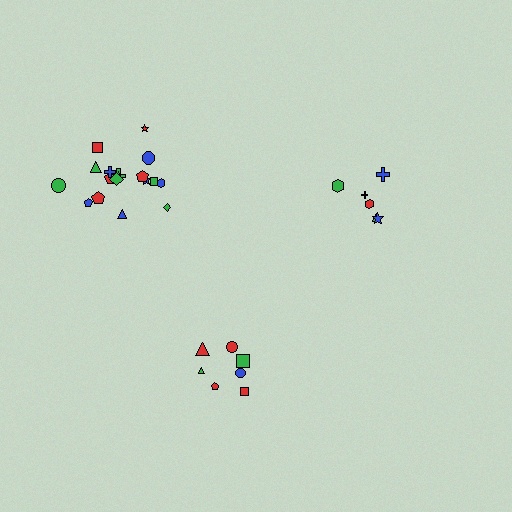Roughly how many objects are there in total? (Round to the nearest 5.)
Roughly 30 objects in total.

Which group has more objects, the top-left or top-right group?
The top-left group.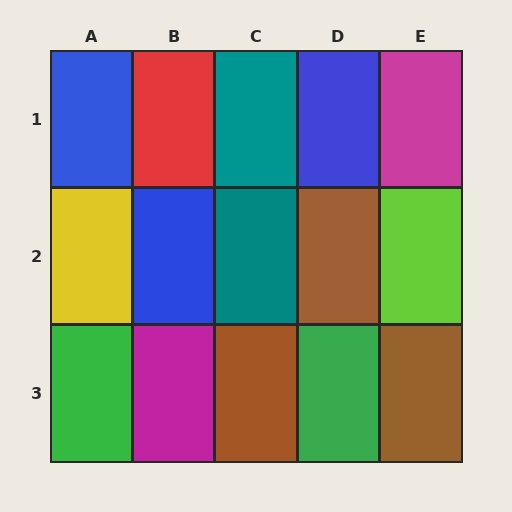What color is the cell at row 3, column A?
Green.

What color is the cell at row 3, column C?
Brown.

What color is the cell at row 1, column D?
Blue.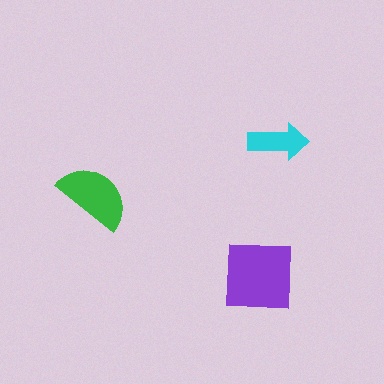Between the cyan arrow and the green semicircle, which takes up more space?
The green semicircle.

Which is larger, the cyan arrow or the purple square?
The purple square.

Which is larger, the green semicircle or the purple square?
The purple square.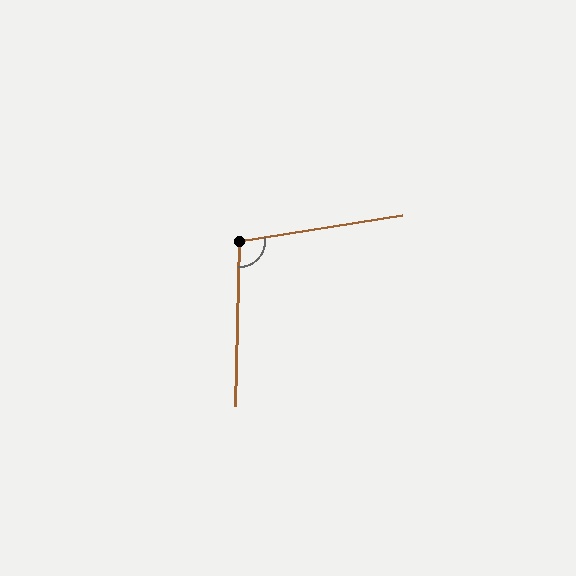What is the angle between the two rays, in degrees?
Approximately 100 degrees.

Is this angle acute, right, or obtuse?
It is obtuse.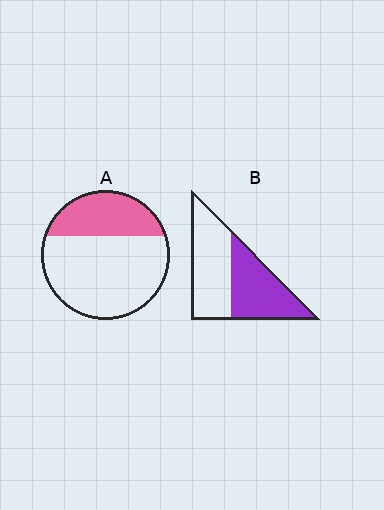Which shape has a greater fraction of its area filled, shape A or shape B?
Shape B.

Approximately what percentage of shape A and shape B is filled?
A is approximately 30% and B is approximately 50%.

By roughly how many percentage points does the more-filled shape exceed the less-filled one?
By roughly 15 percentage points (B over A).